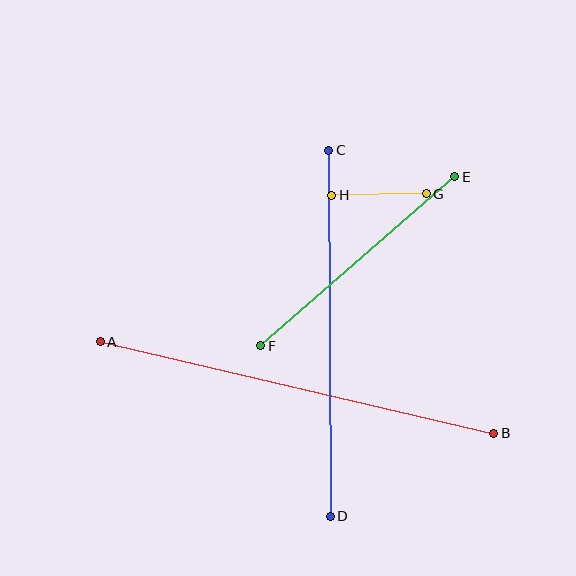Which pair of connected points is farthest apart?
Points A and B are farthest apart.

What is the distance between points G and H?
The distance is approximately 94 pixels.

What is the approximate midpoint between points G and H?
The midpoint is at approximately (379, 195) pixels.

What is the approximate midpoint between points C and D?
The midpoint is at approximately (330, 333) pixels.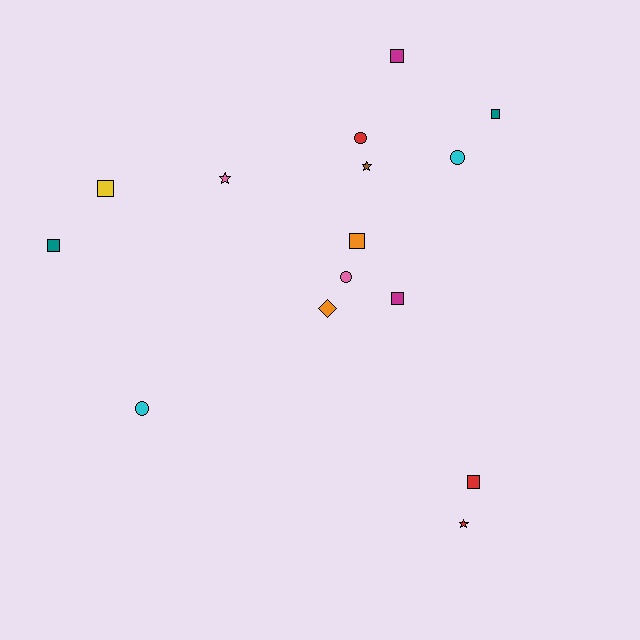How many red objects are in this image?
There are 3 red objects.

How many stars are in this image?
There are 3 stars.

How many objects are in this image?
There are 15 objects.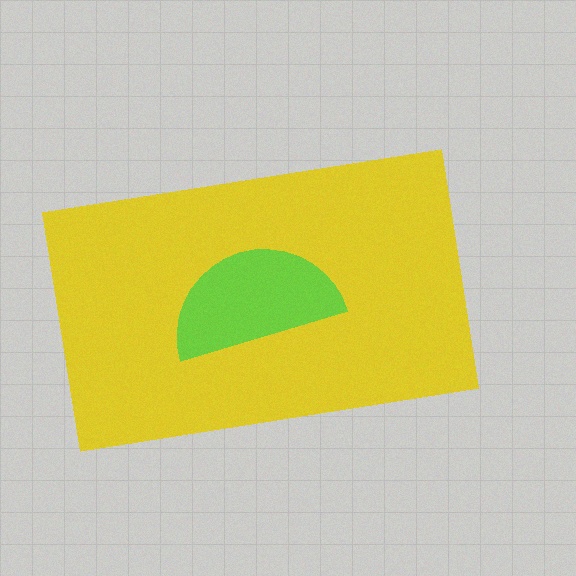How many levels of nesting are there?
2.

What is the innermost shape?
The lime semicircle.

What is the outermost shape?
The yellow rectangle.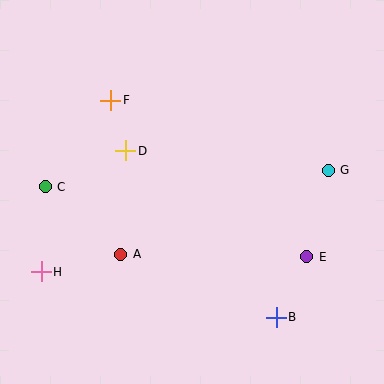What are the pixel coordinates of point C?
Point C is at (45, 187).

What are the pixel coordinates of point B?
Point B is at (276, 317).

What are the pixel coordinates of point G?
Point G is at (328, 170).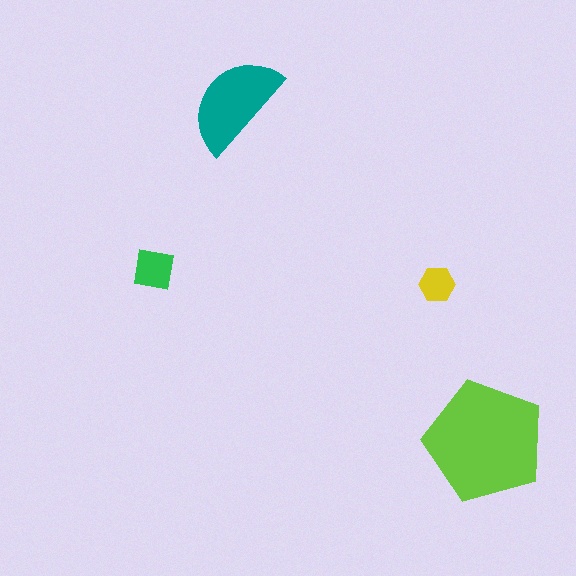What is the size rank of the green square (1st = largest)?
3rd.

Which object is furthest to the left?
The green square is leftmost.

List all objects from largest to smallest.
The lime pentagon, the teal semicircle, the green square, the yellow hexagon.